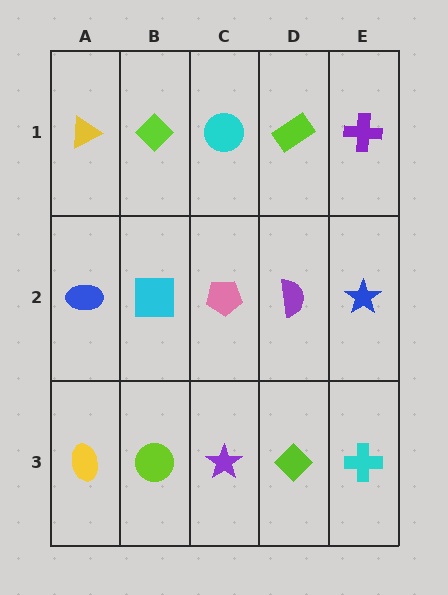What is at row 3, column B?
A lime circle.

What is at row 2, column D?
A purple semicircle.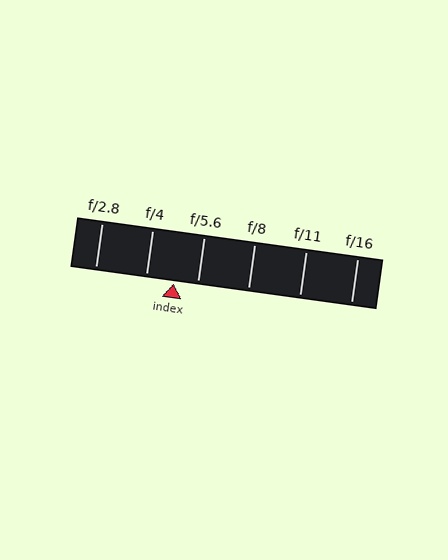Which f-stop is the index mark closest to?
The index mark is closest to f/5.6.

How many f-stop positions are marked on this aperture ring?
There are 6 f-stop positions marked.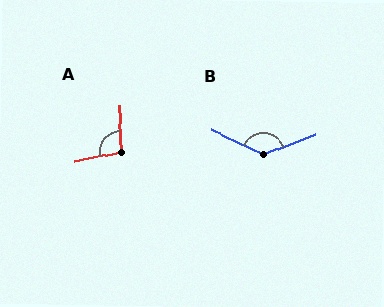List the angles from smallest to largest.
A (99°), B (133°).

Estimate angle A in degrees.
Approximately 99 degrees.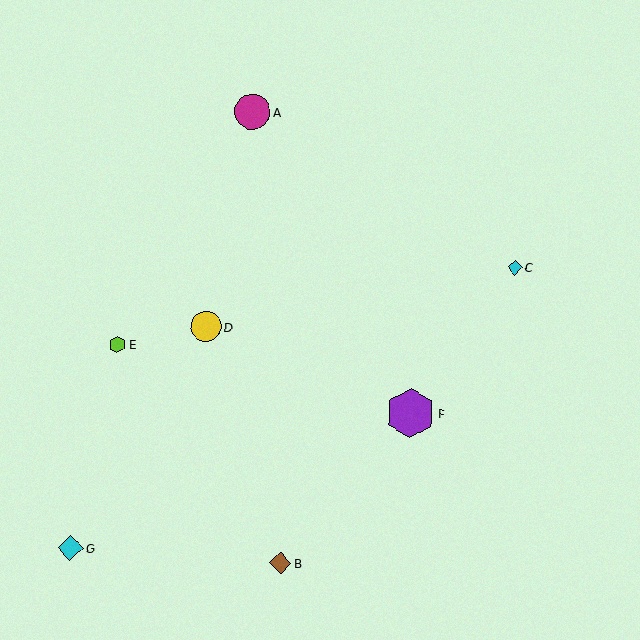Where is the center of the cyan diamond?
The center of the cyan diamond is at (70, 548).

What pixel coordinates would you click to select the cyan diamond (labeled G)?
Click at (70, 548) to select the cyan diamond G.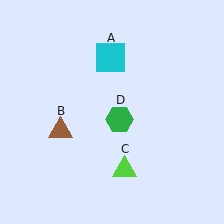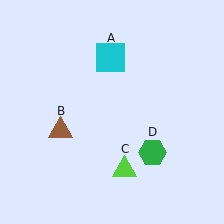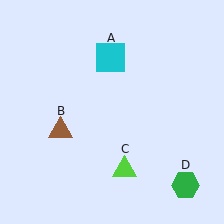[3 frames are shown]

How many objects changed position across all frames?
1 object changed position: green hexagon (object D).